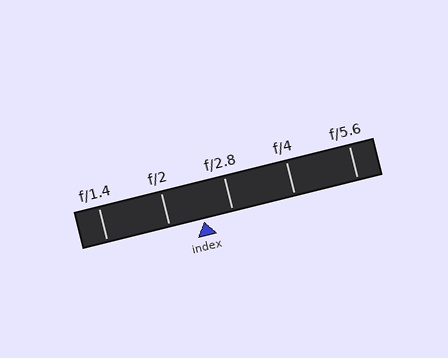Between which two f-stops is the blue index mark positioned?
The index mark is between f/2 and f/2.8.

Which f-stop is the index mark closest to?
The index mark is closest to f/2.8.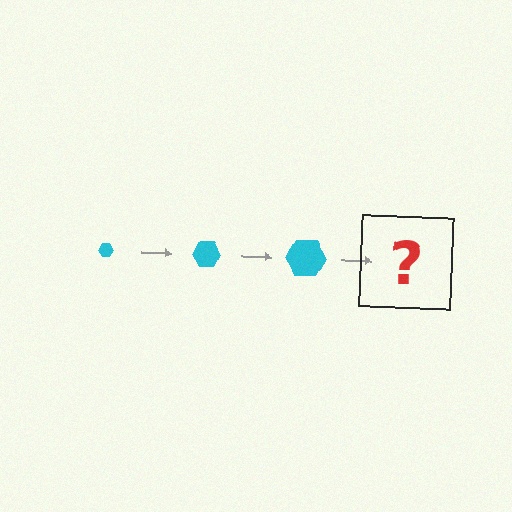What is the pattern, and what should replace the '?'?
The pattern is that the hexagon gets progressively larger each step. The '?' should be a cyan hexagon, larger than the previous one.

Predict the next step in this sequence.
The next step is a cyan hexagon, larger than the previous one.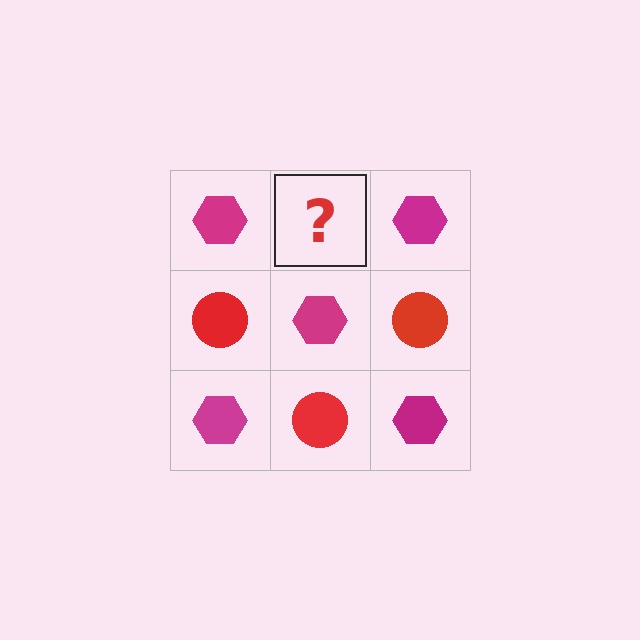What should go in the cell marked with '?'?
The missing cell should contain a red circle.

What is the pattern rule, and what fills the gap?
The rule is that it alternates magenta hexagon and red circle in a checkerboard pattern. The gap should be filled with a red circle.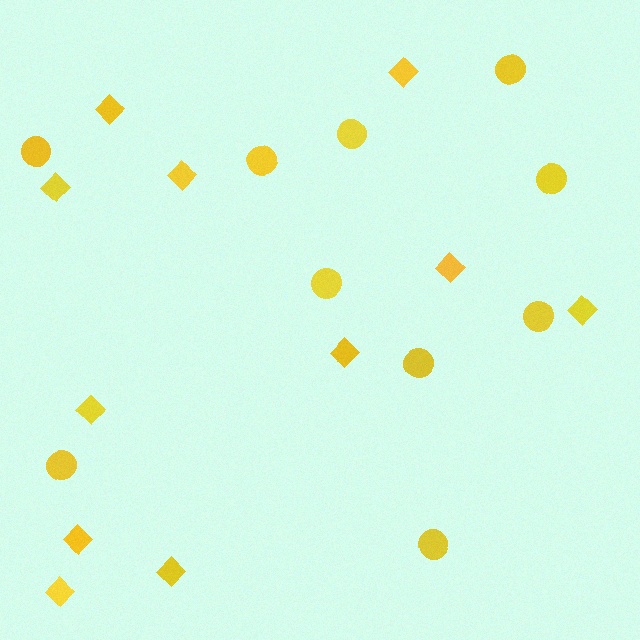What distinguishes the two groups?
There are 2 groups: one group of diamonds (11) and one group of circles (10).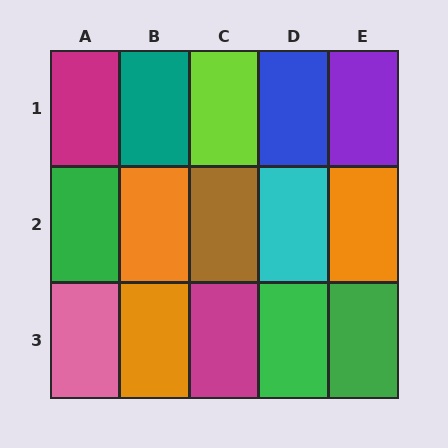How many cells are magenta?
2 cells are magenta.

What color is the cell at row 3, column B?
Orange.